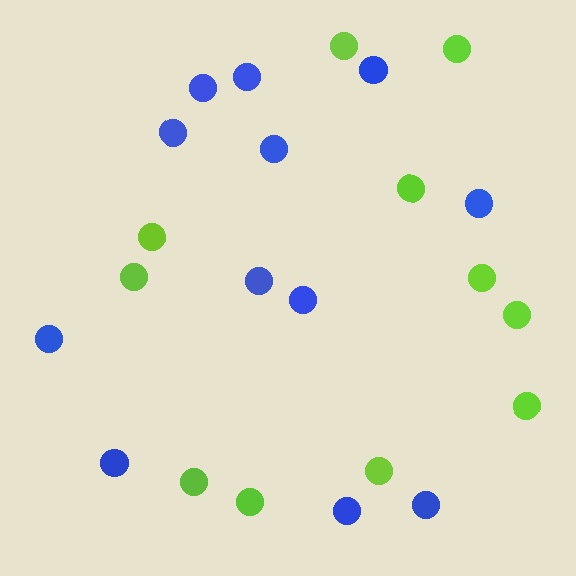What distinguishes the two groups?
There are 2 groups: one group of lime circles (11) and one group of blue circles (12).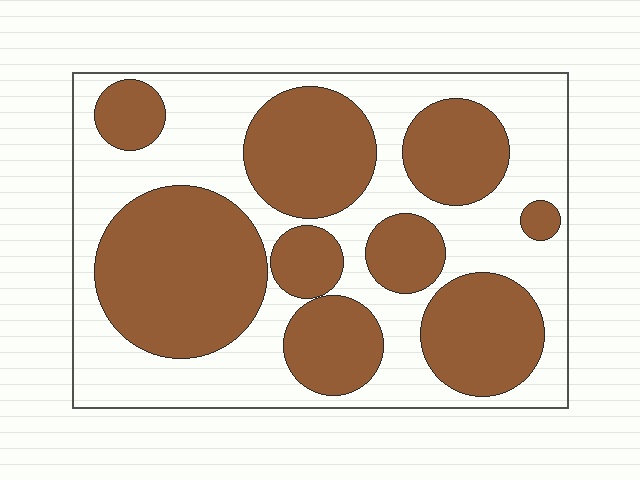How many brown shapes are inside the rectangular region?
9.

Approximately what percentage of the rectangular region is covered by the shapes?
Approximately 50%.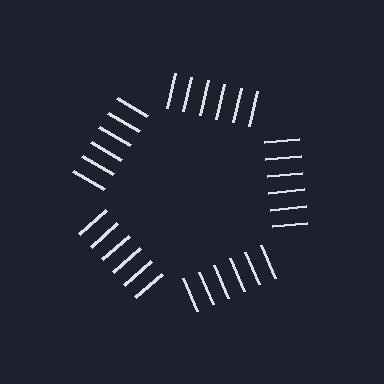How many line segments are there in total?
30 — 6 along each of the 5 edges.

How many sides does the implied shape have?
5 sides — the line-ends trace a pentagon.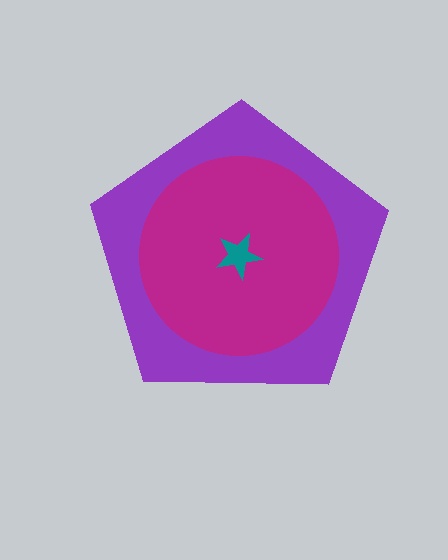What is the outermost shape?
The purple pentagon.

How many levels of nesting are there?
3.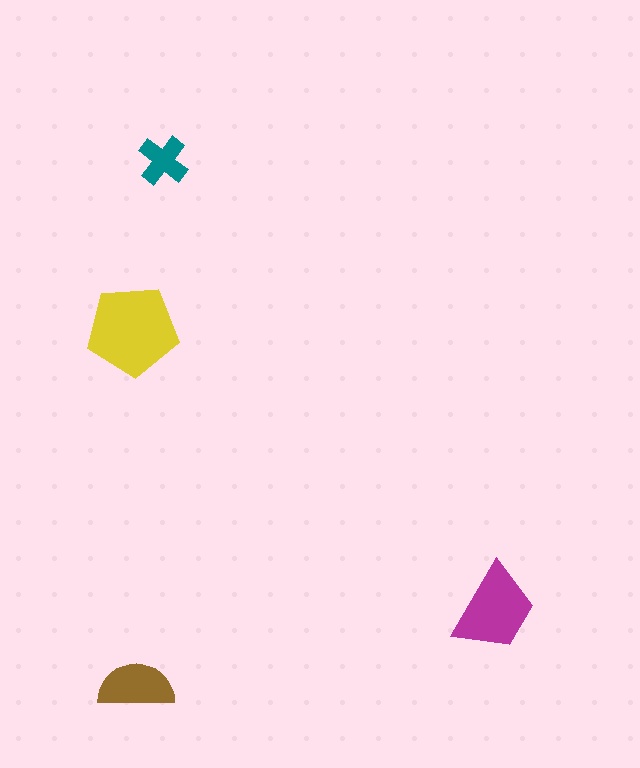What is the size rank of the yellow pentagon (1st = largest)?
1st.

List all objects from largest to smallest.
The yellow pentagon, the magenta trapezoid, the brown semicircle, the teal cross.